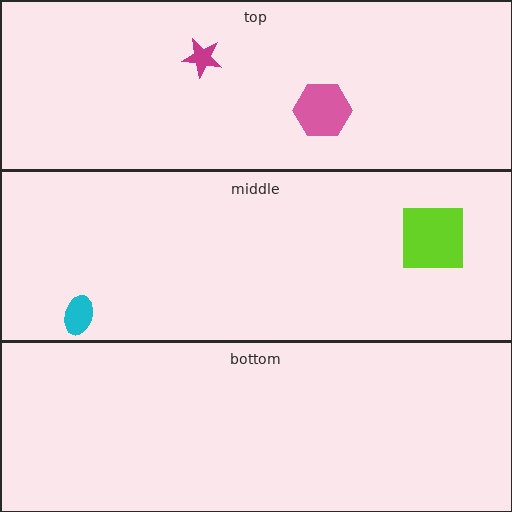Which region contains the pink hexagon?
The top region.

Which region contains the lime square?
The middle region.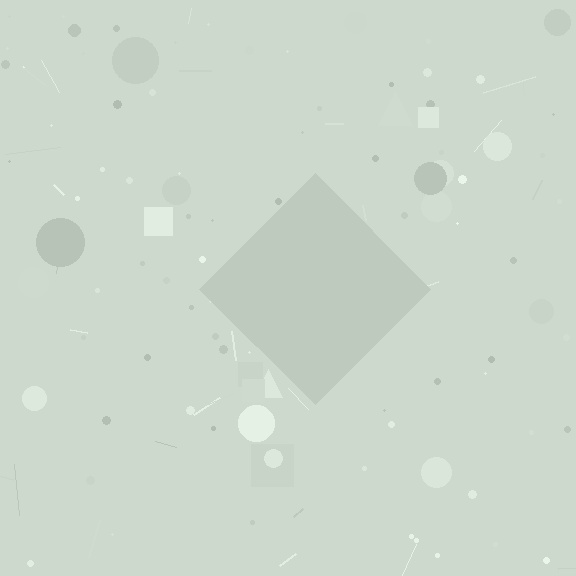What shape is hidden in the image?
A diamond is hidden in the image.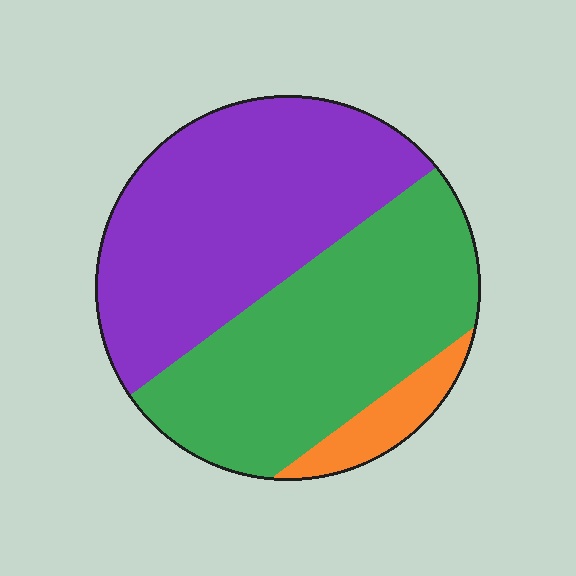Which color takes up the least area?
Orange, at roughly 10%.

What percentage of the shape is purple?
Purple covers about 45% of the shape.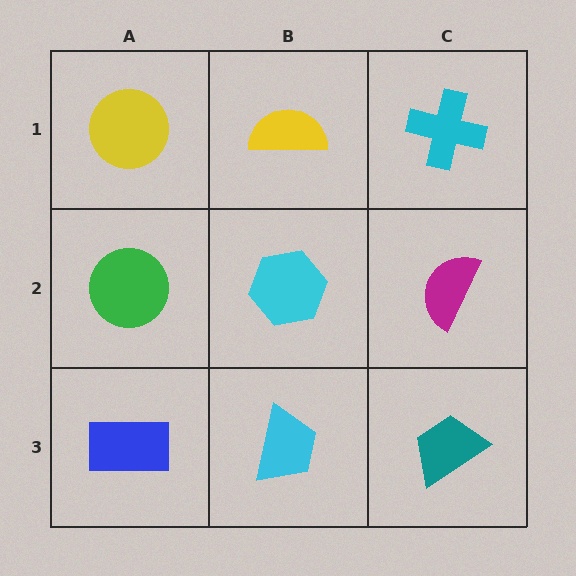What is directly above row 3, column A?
A green circle.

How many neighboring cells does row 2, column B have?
4.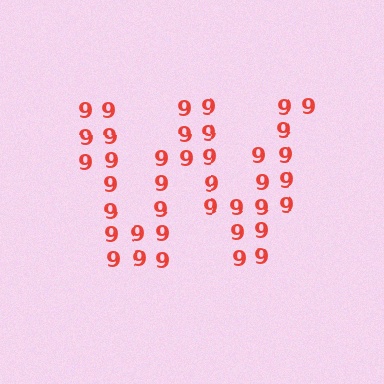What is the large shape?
The large shape is the letter W.